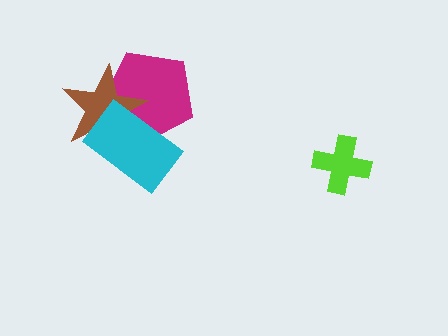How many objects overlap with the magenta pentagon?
2 objects overlap with the magenta pentagon.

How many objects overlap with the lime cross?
0 objects overlap with the lime cross.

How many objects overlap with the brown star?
2 objects overlap with the brown star.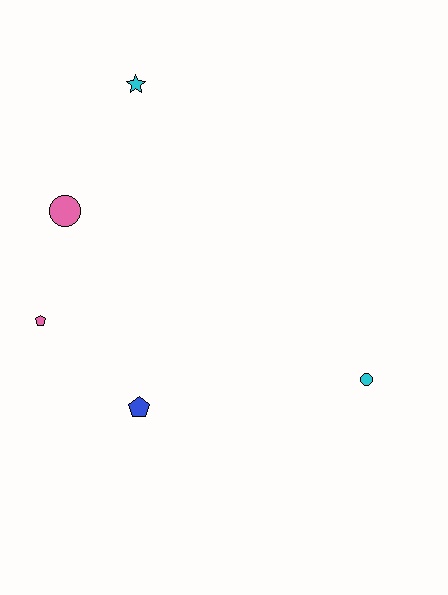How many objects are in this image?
There are 5 objects.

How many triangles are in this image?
There are no triangles.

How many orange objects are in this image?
There are no orange objects.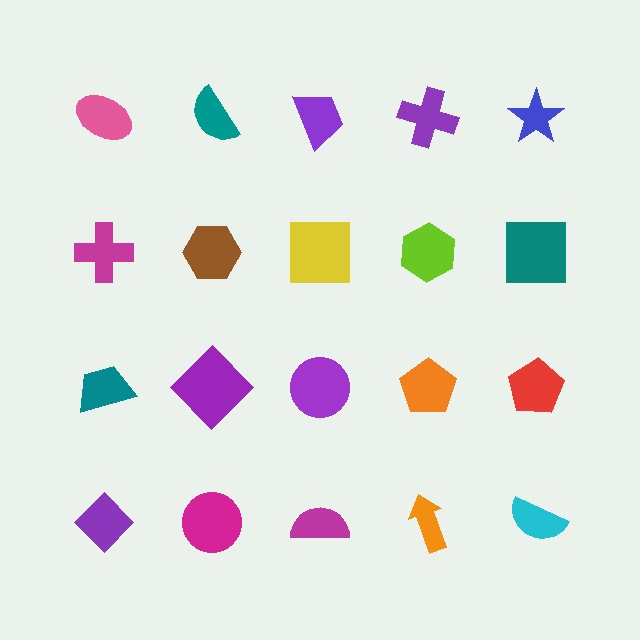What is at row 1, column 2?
A teal semicircle.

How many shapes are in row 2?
5 shapes.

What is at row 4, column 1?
A purple diamond.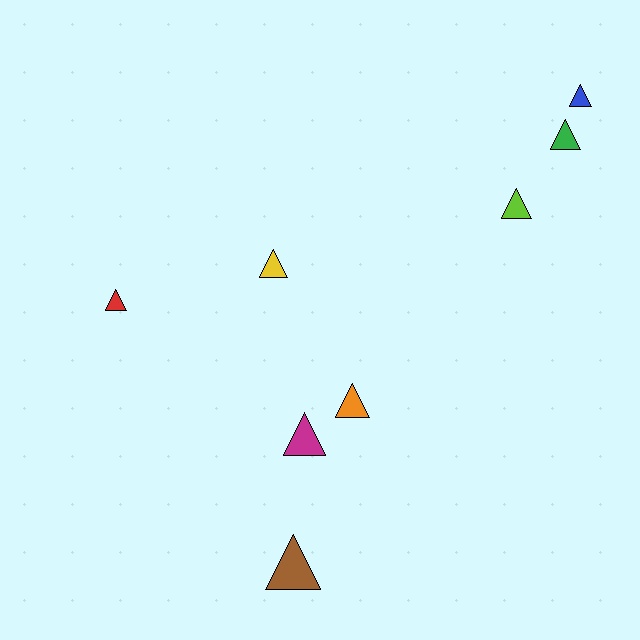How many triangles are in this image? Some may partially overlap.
There are 8 triangles.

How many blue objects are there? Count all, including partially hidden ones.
There is 1 blue object.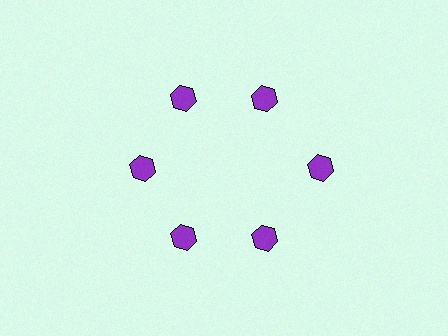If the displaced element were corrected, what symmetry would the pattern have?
It would have 6-fold rotational symmetry — the pattern would map onto itself every 60 degrees.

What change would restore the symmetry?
The symmetry would be restored by moving it inward, back onto the ring so that all 6 hexagons sit at equal angles and equal distance from the center.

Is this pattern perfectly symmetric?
No. The 6 purple hexagons are arranged in a ring, but one element near the 3 o'clock position is pushed outward from the center, breaking the 6-fold rotational symmetry.